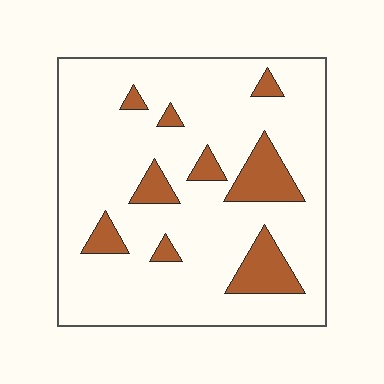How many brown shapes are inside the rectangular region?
9.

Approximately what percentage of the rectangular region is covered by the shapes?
Approximately 15%.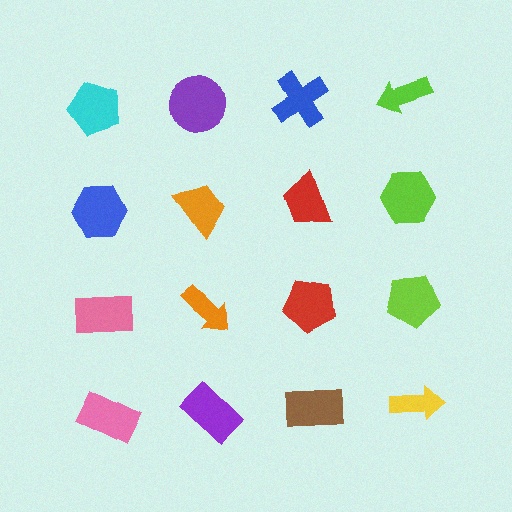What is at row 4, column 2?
A purple rectangle.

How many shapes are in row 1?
4 shapes.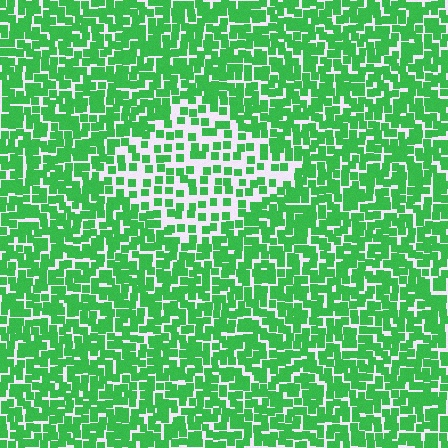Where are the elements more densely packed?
The elements are more densely packed outside the diamond boundary.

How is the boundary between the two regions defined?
The boundary is defined by a change in element density (approximately 2.1x ratio). All elements are the same color, size, and shape.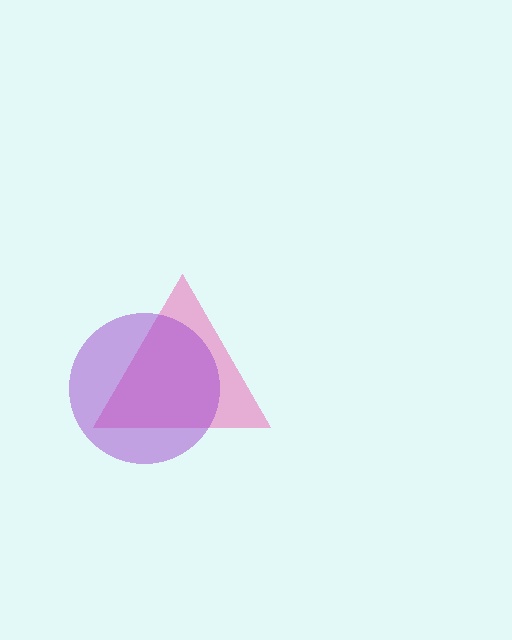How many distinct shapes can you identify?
There are 2 distinct shapes: a pink triangle, a purple circle.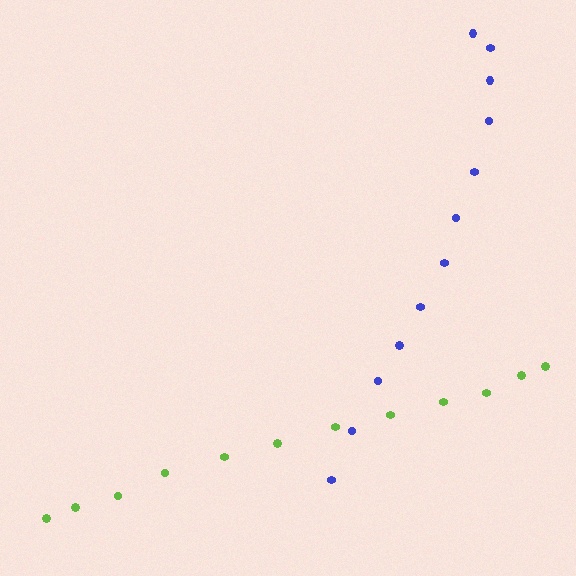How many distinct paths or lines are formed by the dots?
There are 2 distinct paths.